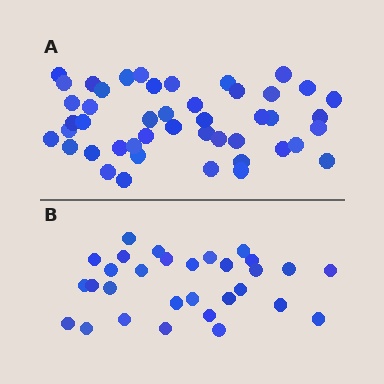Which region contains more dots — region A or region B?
Region A (the top region) has more dots.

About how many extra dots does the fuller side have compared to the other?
Region A has approximately 15 more dots than region B.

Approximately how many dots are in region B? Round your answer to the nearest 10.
About 30 dots.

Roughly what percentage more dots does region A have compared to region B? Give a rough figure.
About 55% more.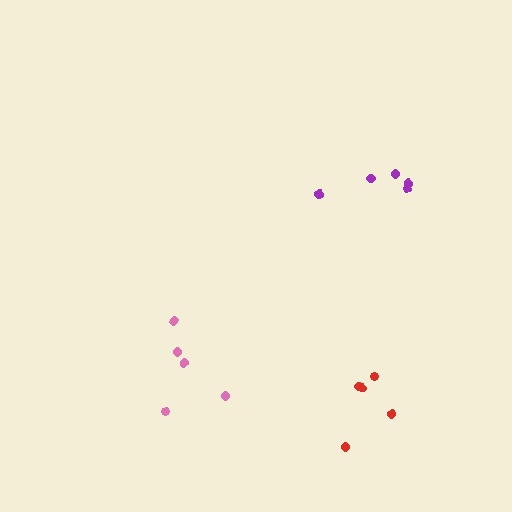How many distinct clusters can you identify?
There are 3 distinct clusters.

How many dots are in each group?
Group 1: 5 dots, Group 2: 5 dots, Group 3: 5 dots (15 total).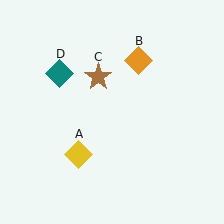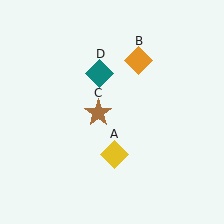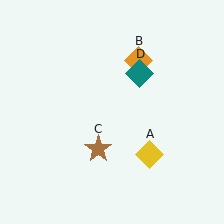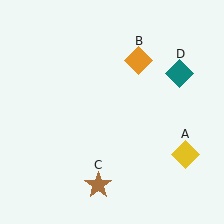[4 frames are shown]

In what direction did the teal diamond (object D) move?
The teal diamond (object D) moved right.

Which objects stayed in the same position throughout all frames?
Orange diamond (object B) remained stationary.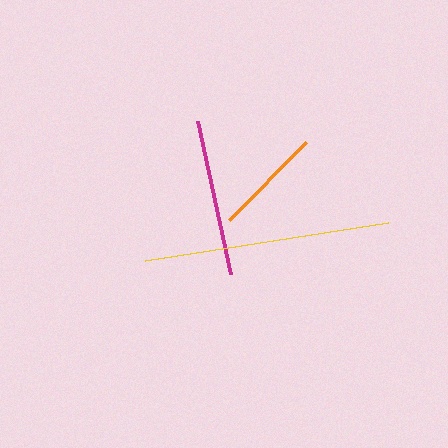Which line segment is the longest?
The yellow line is the longest at approximately 246 pixels.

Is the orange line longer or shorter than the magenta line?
The magenta line is longer than the orange line.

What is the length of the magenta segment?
The magenta segment is approximately 156 pixels long.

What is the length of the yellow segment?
The yellow segment is approximately 246 pixels long.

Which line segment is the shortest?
The orange line is the shortest at approximately 110 pixels.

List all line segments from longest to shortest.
From longest to shortest: yellow, magenta, orange.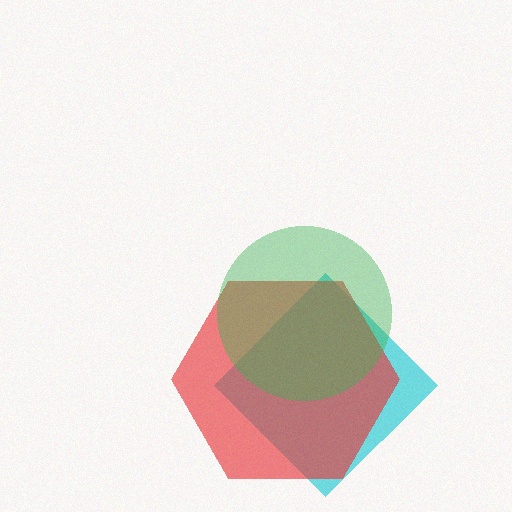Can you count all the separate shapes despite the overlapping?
Yes, there are 3 separate shapes.